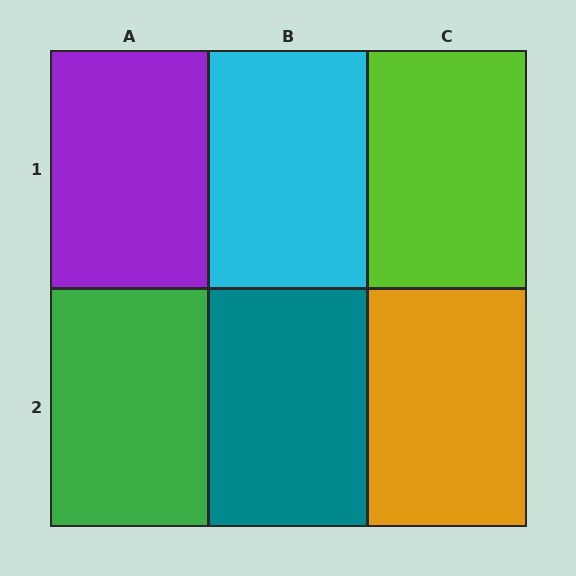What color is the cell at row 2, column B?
Teal.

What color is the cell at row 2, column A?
Green.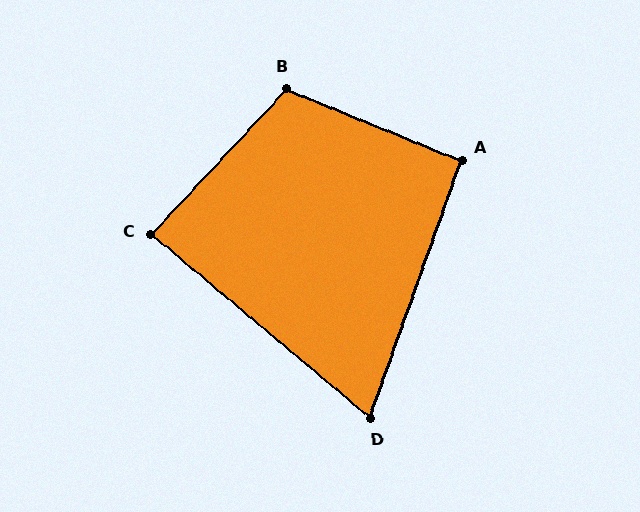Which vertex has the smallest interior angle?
D, at approximately 70 degrees.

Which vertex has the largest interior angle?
B, at approximately 110 degrees.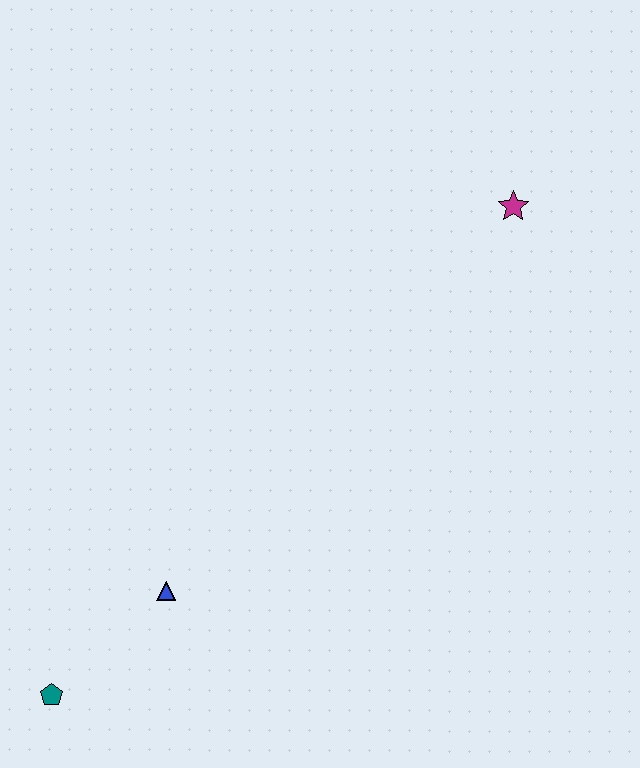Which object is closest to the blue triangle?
The teal pentagon is closest to the blue triangle.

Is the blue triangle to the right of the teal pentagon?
Yes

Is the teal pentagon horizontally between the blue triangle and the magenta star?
No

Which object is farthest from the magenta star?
The teal pentagon is farthest from the magenta star.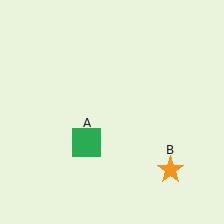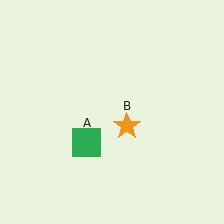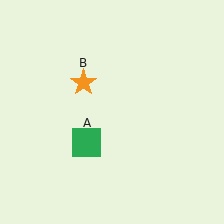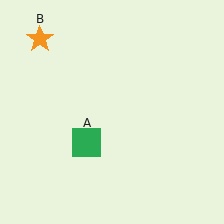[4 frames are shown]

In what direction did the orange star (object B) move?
The orange star (object B) moved up and to the left.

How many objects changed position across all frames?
1 object changed position: orange star (object B).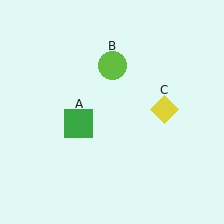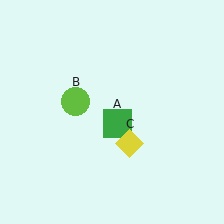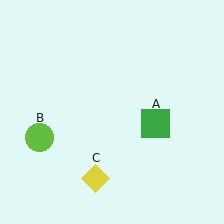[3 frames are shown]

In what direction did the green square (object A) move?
The green square (object A) moved right.